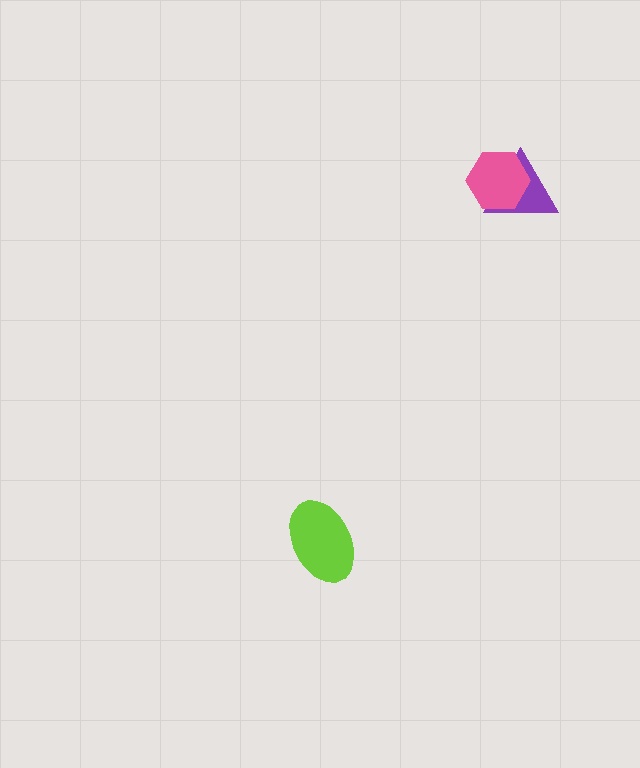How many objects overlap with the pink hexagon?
1 object overlaps with the pink hexagon.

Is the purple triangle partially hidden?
Yes, it is partially covered by another shape.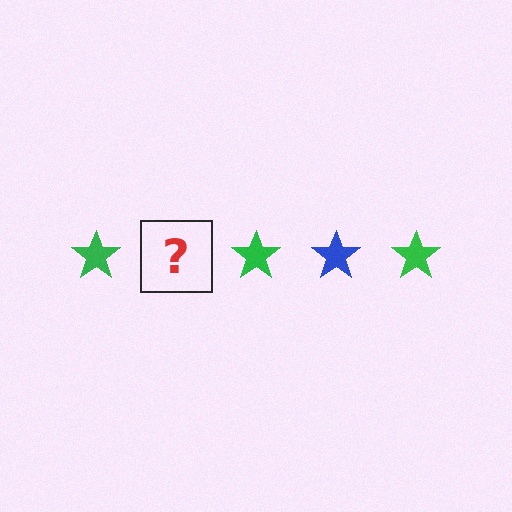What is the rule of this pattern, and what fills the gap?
The rule is that the pattern cycles through green, blue stars. The gap should be filled with a blue star.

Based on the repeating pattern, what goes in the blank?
The blank should be a blue star.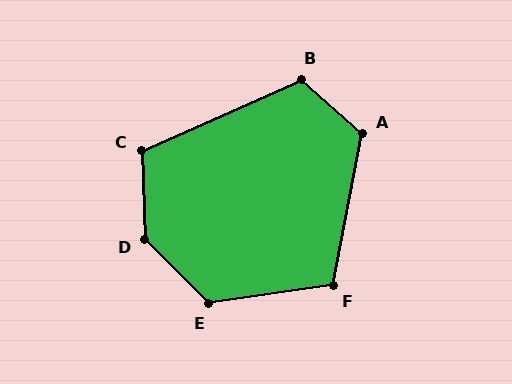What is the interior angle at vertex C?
Approximately 112 degrees (obtuse).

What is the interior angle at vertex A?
Approximately 121 degrees (obtuse).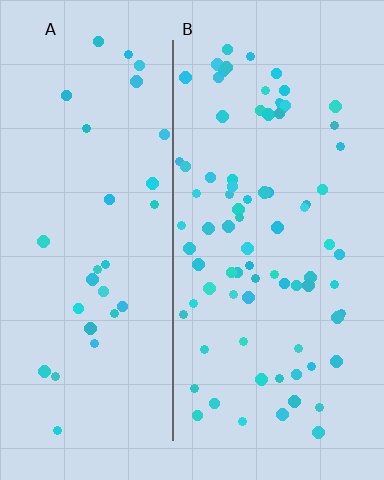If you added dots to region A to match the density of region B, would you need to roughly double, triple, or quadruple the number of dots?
Approximately triple.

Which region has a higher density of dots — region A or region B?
B (the right).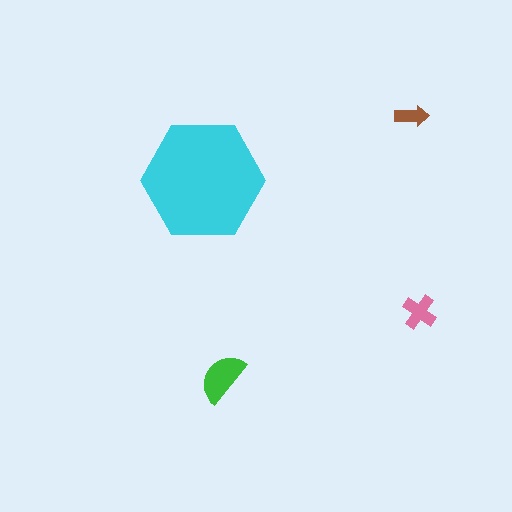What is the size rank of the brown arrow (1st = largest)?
4th.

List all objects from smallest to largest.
The brown arrow, the pink cross, the green semicircle, the cyan hexagon.